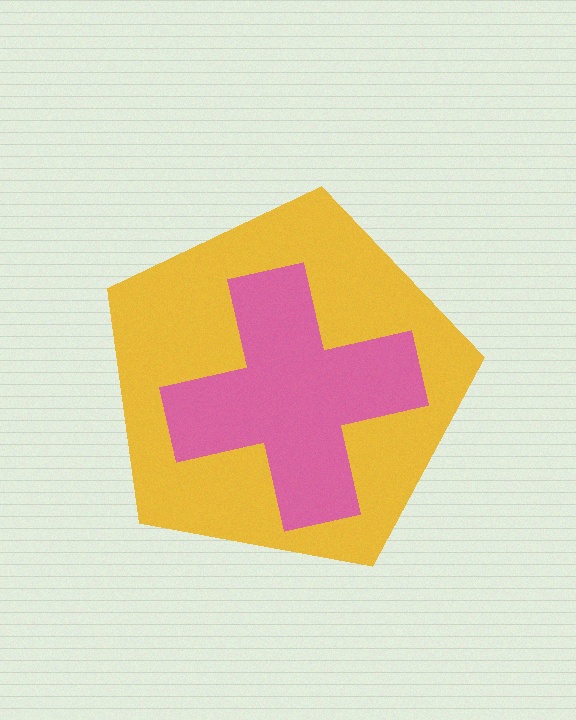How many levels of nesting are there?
2.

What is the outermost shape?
The yellow pentagon.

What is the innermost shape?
The pink cross.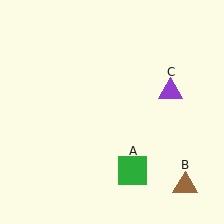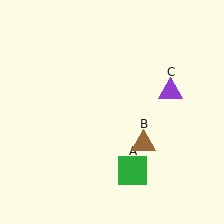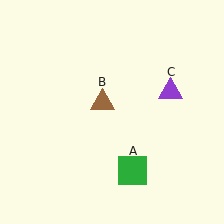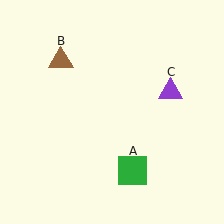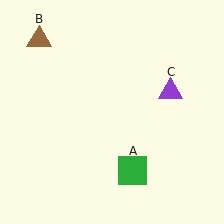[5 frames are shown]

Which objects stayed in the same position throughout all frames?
Green square (object A) and purple triangle (object C) remained stationary.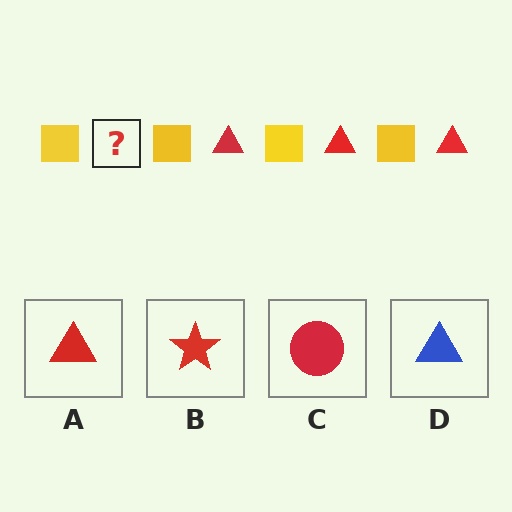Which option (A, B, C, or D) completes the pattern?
A.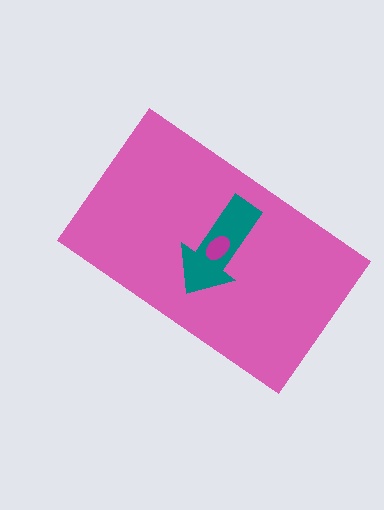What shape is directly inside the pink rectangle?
The teal arrow.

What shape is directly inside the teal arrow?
The magenta ellipse.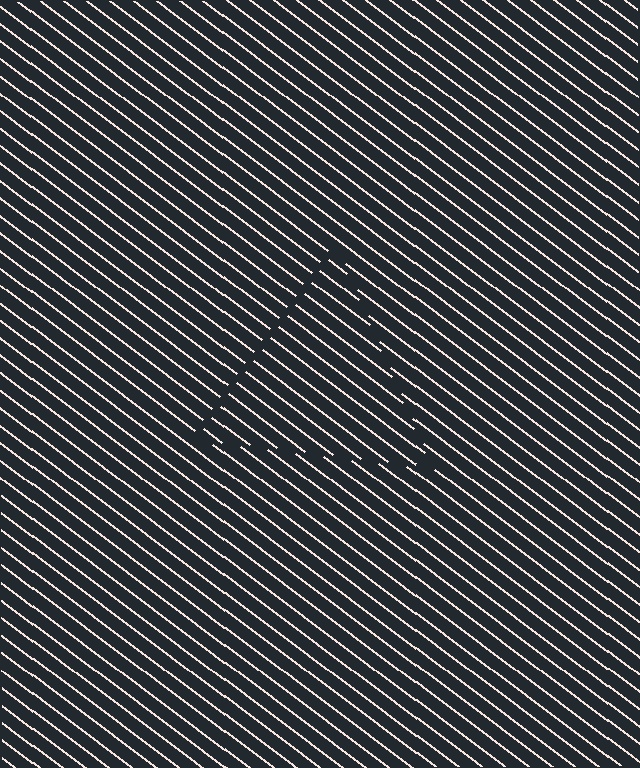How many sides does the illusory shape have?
3 sides — the line-ends trace a triangle.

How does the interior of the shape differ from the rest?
The interior of the shape contains the same grating, shifted by half a period — the contour is defined by the phase discontinuity where line-ends from the inner and outer gratings abut.